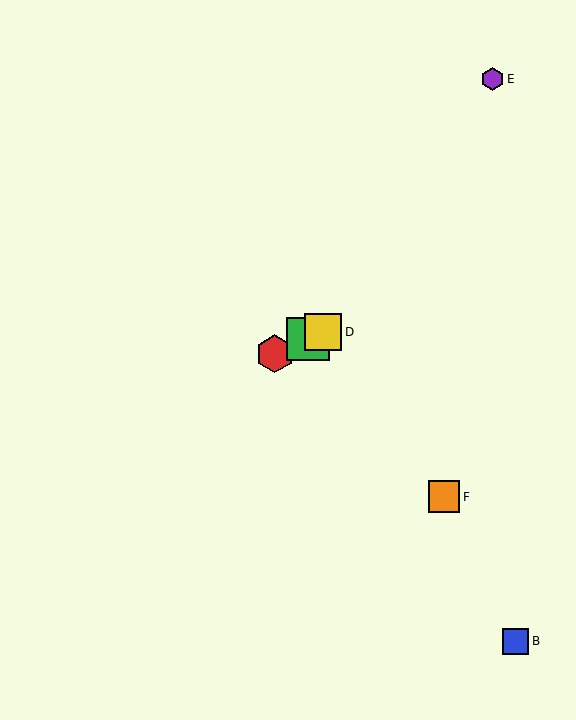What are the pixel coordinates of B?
Object B is at (516, 641).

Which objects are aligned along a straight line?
Objects A, C, D are aligned along a straight line.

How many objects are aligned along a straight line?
3 objects (A, C, D) are aligned along a straight line.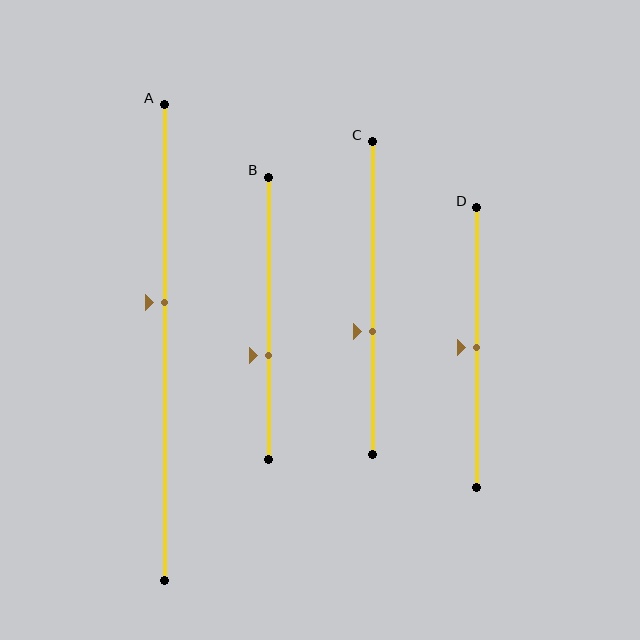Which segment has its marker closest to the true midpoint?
Segment D has its marker closest to the true midpoint.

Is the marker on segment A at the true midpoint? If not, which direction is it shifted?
No, the marker on segment A is shifted upward by about 8% of the segment length.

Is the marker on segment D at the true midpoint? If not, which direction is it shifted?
Yes, the marker on segment D is at the true midpoint.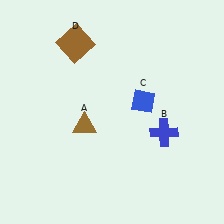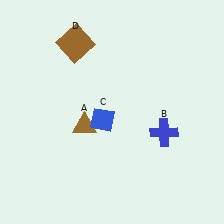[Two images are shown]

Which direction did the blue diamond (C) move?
The blue diamond (C) moved left.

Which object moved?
The blue diamond (C) moved left.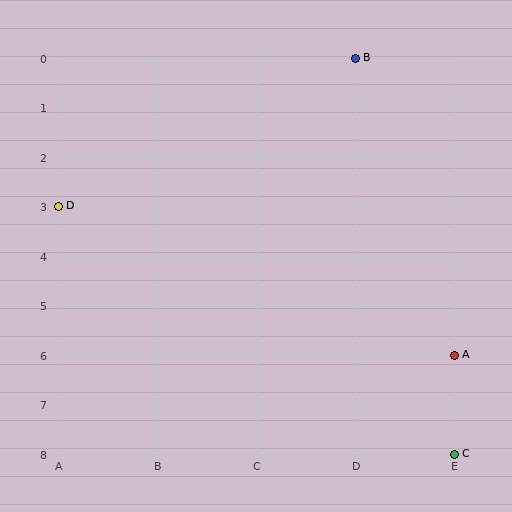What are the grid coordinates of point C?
Point C is at grid coordinates (E, 8).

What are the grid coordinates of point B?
Point B is at grid coordinates (D, 0).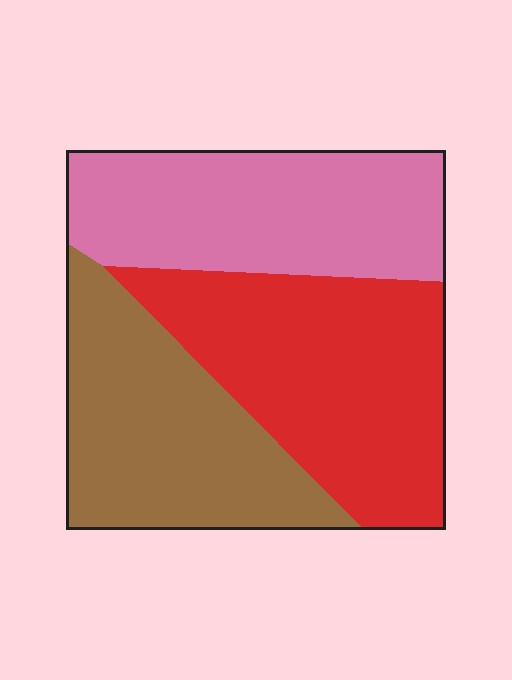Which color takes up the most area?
Red, at roughly 35%.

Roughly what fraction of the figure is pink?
Pink covers about 30% of the figure.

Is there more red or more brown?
Red.